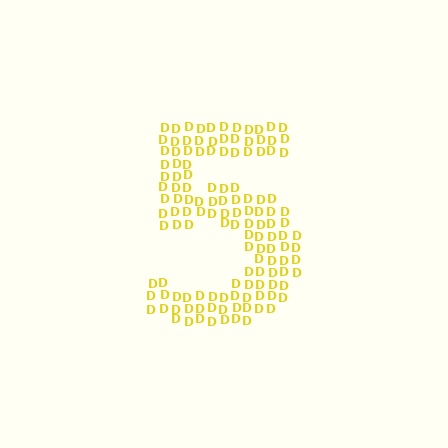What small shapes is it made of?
It is made of small letter D's.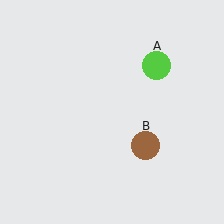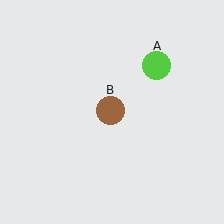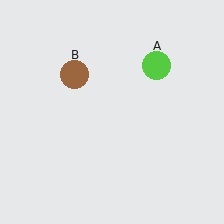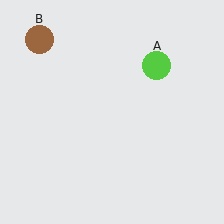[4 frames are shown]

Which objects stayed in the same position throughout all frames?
Lime circle (object A) remained stationary.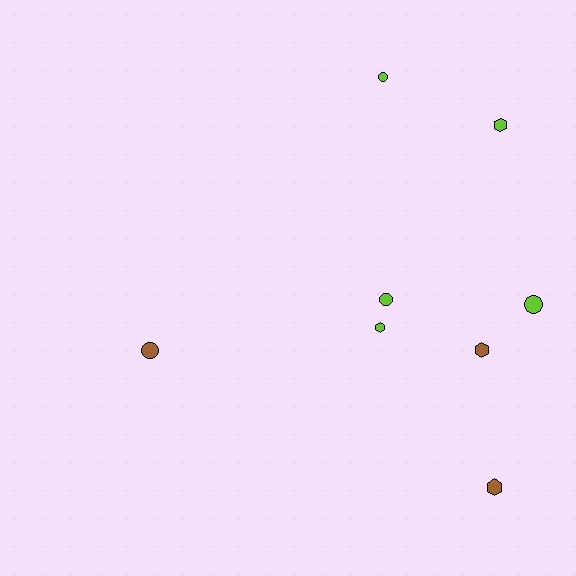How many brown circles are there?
There is 1 brown circle.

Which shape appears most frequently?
Circle, with 4 objects.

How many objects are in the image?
There are 8 objects.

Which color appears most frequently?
Lime, with 5 objects.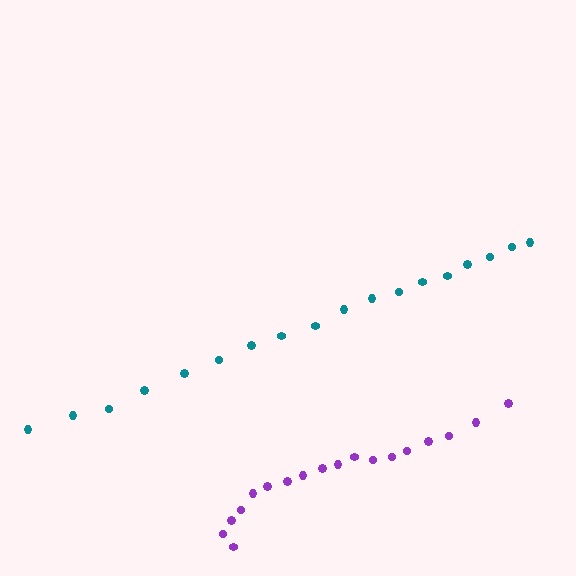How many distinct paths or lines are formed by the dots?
There are 2 distinct paths.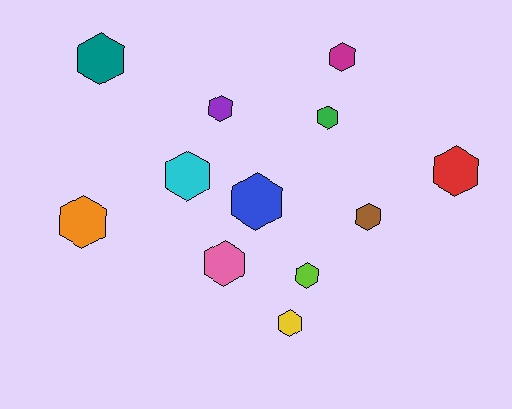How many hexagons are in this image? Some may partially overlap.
There are 12 hexagons.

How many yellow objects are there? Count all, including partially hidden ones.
There is 1 yellow object.